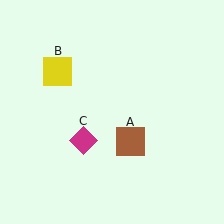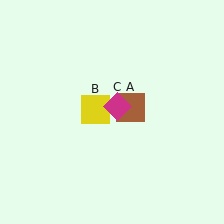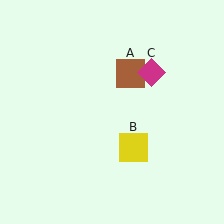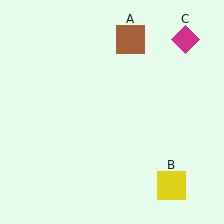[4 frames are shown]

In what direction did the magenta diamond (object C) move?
The magenta diamond (object C) moved up and to the right.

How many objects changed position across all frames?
3 objects changed position: brown square (object A), yellow square (object B), magenta diamond (object C).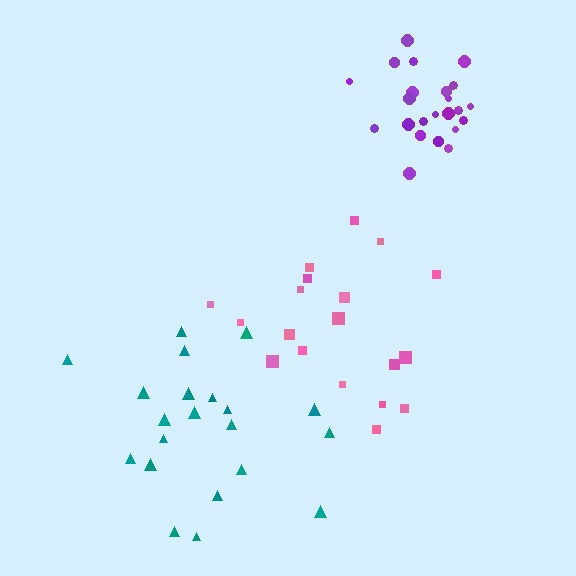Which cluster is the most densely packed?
Purple.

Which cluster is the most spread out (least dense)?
Teal.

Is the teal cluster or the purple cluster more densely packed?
Purple.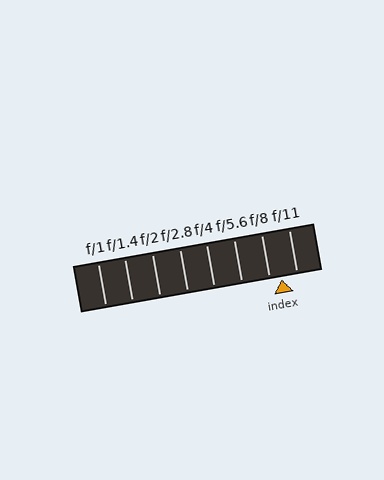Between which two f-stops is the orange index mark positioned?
The index mark is between f/8 and f/11.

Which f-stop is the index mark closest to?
The index mark is closest to f/8.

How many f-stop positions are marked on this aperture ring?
There are 8 f-stop positions marked.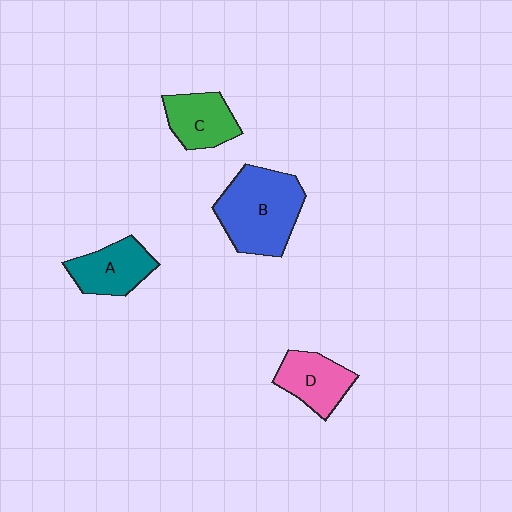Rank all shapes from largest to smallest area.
From largest to smallest: B (blue), A (teal), D (pink), C (green).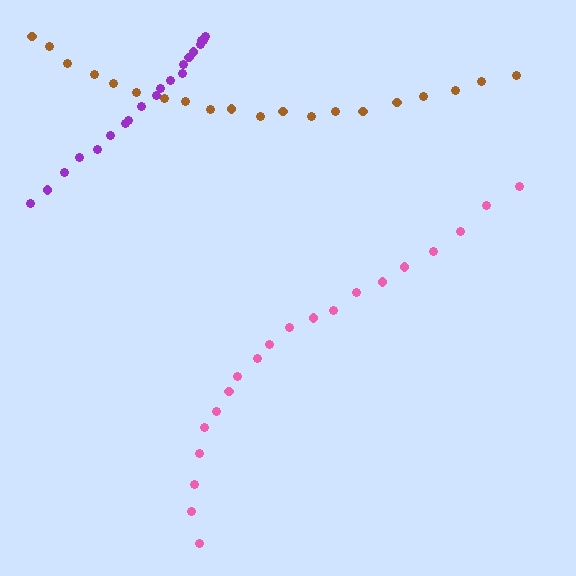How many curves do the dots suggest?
There are 3 distinct paths.